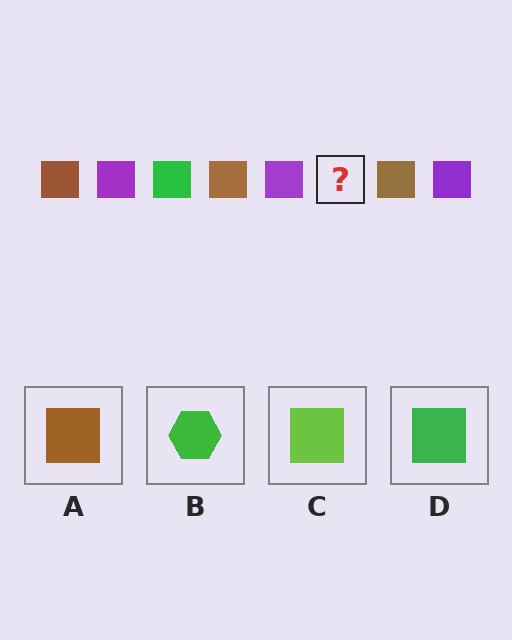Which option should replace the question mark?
Option D.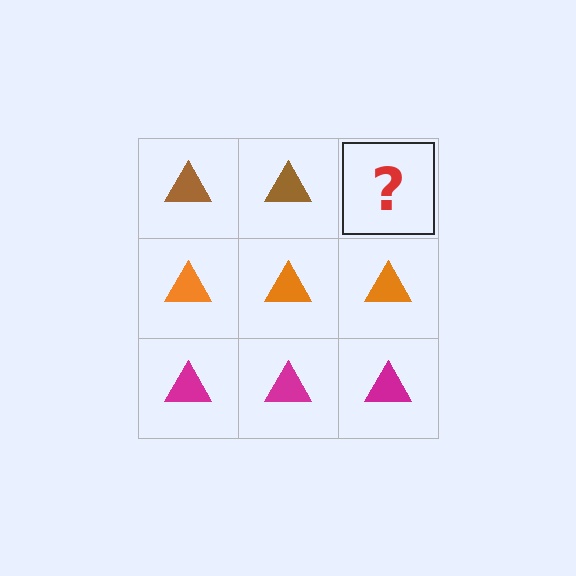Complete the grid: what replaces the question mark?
The question mark should be replaced with a brown triangle.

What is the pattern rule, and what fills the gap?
The rule is that each row has a consistent color. The gap should be filled with a brown triangle.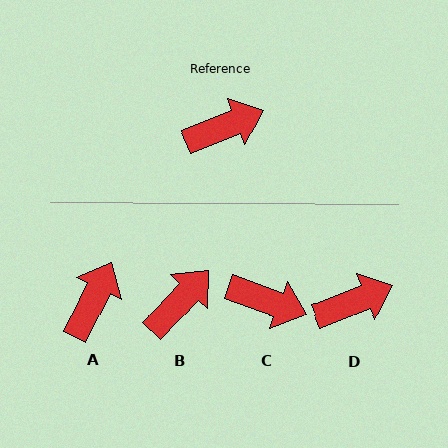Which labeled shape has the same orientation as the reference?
D.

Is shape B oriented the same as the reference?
No, it is off by about 25 degrees.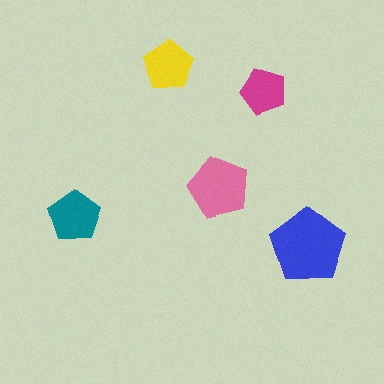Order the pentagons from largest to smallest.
the blue one, the pink one, the teal one, the yellow one, the magenta one.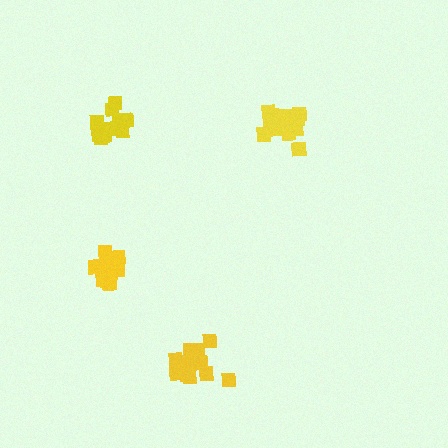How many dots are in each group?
Group 1: 14 dots, Group 2: 15 dots, Group 3: 17 dots, Group 4: 15 dots (61 total).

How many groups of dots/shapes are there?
There are 4 groups.